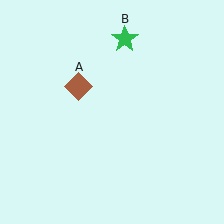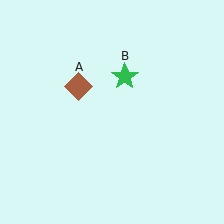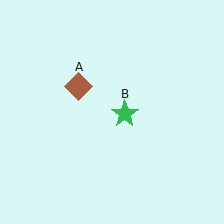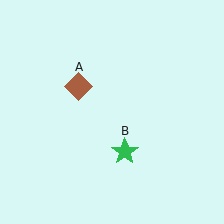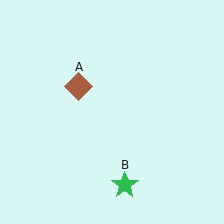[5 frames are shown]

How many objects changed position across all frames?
1 object changed position: green star (object B).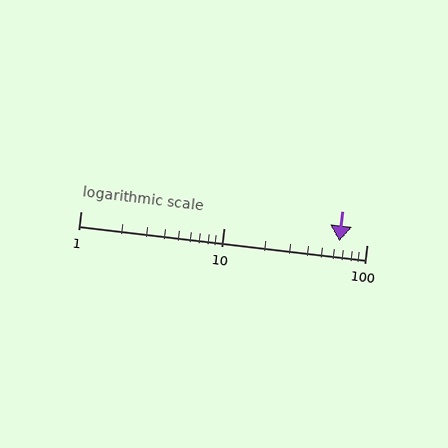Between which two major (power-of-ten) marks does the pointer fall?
The pointer is between 10 and 100.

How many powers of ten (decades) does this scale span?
The scale spans 2 decades, from 1 to 100.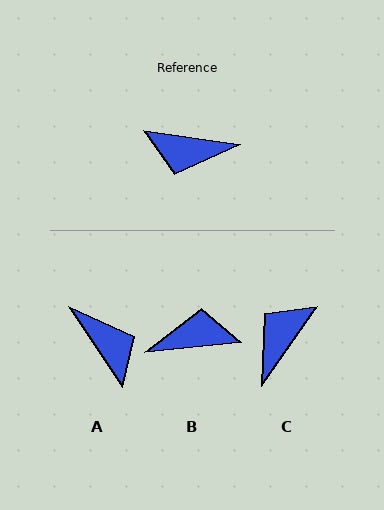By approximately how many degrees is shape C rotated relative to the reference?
Approximately 117 degrees clockwise.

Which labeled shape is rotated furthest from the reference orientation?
B, about 166 degrees away.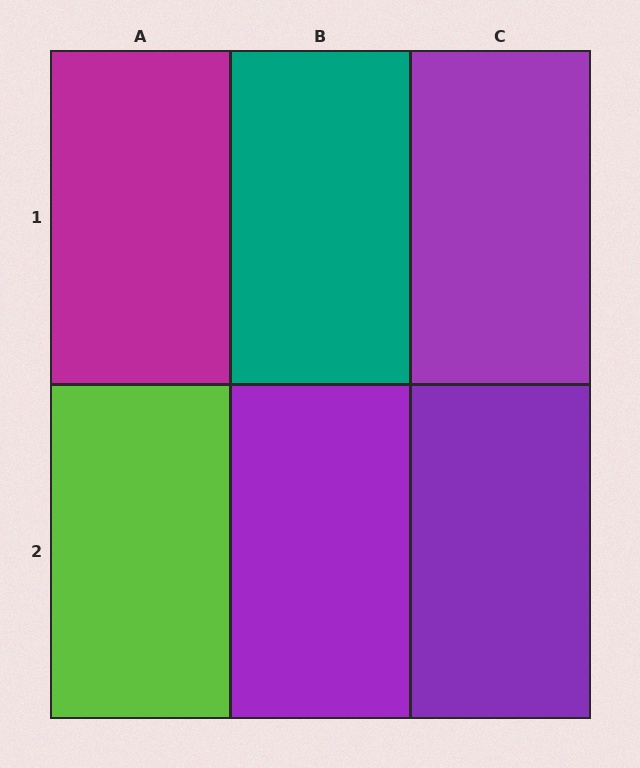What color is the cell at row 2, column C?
Purple.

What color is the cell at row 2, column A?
Lime.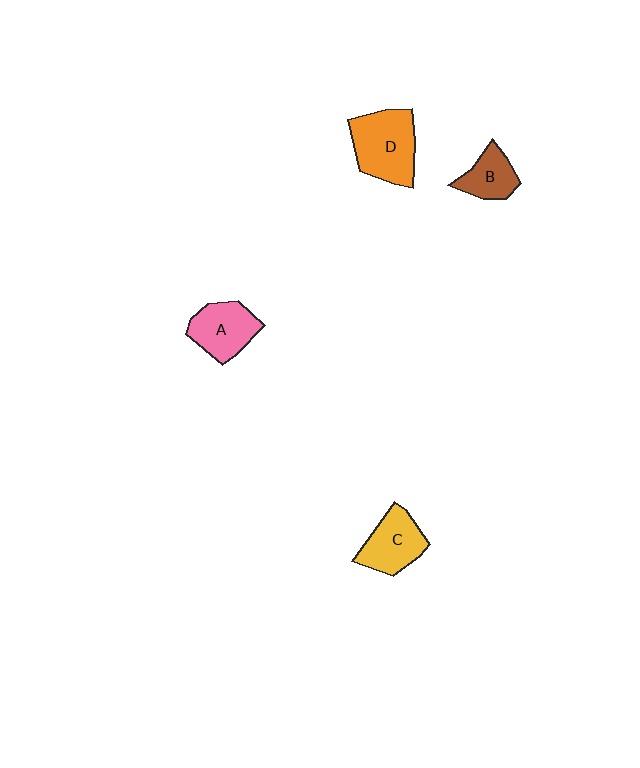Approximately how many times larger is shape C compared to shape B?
Approximately 1.4 times.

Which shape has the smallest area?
Shape B (brown).